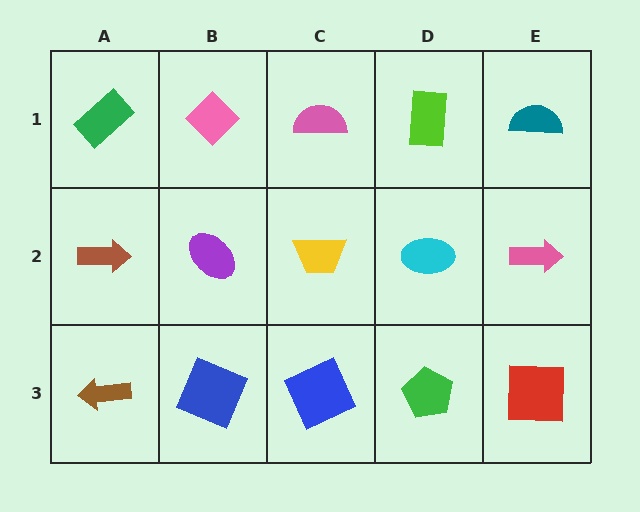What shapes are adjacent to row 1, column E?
A pink arrow (row 2, column E), a lime rectangle (row 1, column D).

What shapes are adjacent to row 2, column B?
A pink diamond (row 1, column B), a blue square (row 3, column B), a brown arrow (row 2, column A), a yellow trapezoid (row 2, column C).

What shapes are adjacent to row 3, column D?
A cyan ellipse (row 2, column D), a blue square (row 3, column C), a red square (row 3, column E).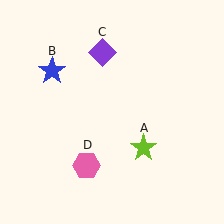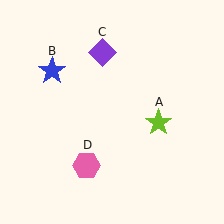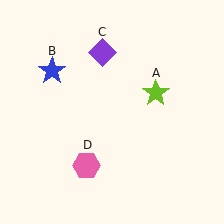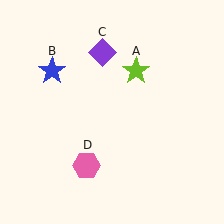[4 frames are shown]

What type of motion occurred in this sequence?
The lime star (object A) rotated counterclockwise around the center of the scene.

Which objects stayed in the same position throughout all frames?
Blue star (object B) and purple diamond (object C) and pink hexagon (object D) remained stationary.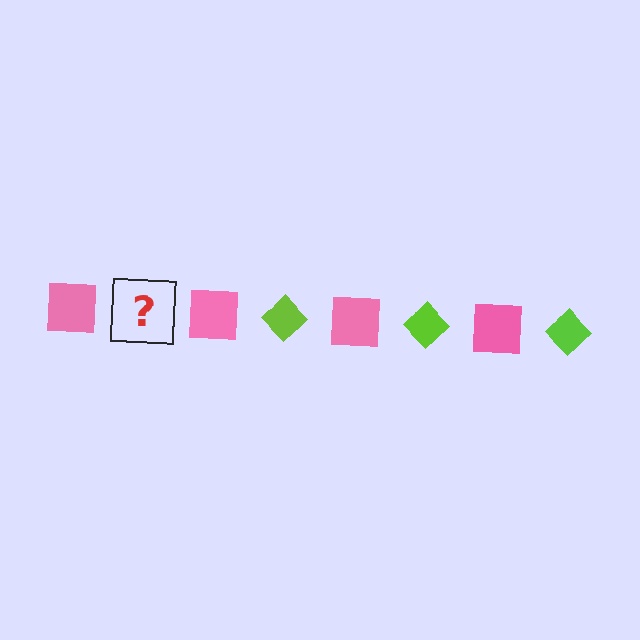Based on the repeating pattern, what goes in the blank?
The blank should be a lime diamond.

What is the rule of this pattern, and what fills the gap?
The rule is that the pattern alternates between pink square and lime diamond. The gap should be filled with a lime diamond.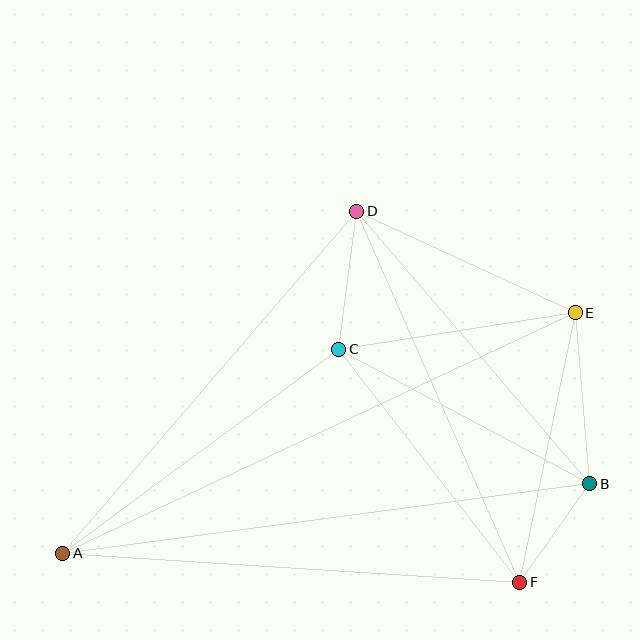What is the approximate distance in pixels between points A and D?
The distance between A and D is approximately 451 pixels.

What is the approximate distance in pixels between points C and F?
The distance between C and F is approximately 295 pixels.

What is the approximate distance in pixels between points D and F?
The distance between D and F is approximately 405 pixels.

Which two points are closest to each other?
Points B and F are closest to each other.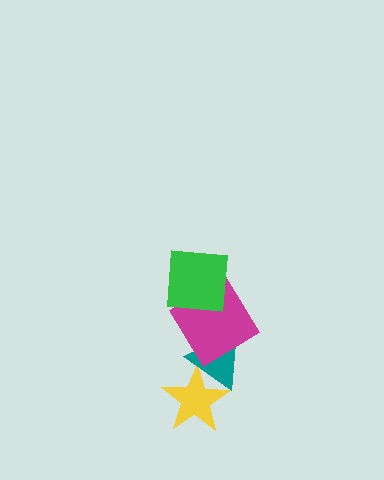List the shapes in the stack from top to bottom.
From top to bottom: the green square, the magenta diamond, the teal triangle, the yellow star.